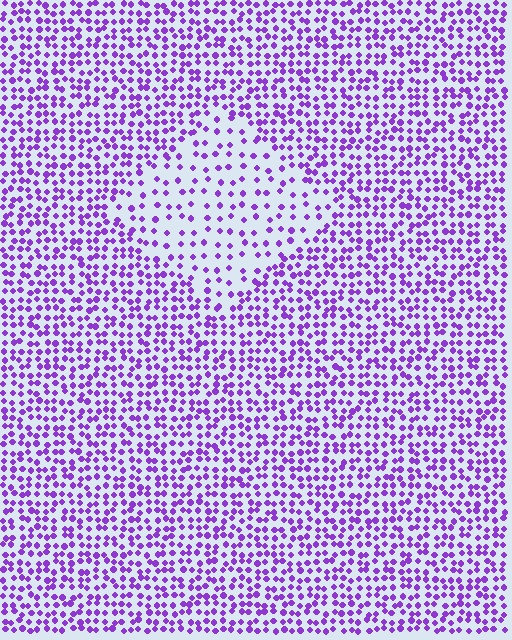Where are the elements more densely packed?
The elements are more densely packed outside the diamond boundary.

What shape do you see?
I see a diamond.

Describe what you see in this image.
The image contains small purple elements arranged at two different densities. A diamond-shaped region is visible where the elements are less densely packed than the surrounding area.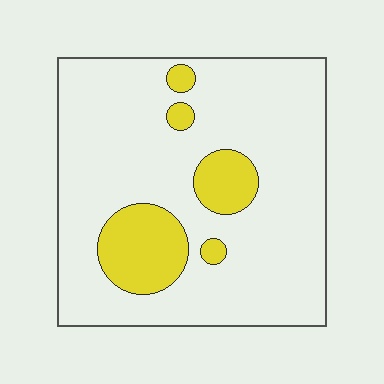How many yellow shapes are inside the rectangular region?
5.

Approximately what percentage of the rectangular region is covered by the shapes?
Approximately 15%.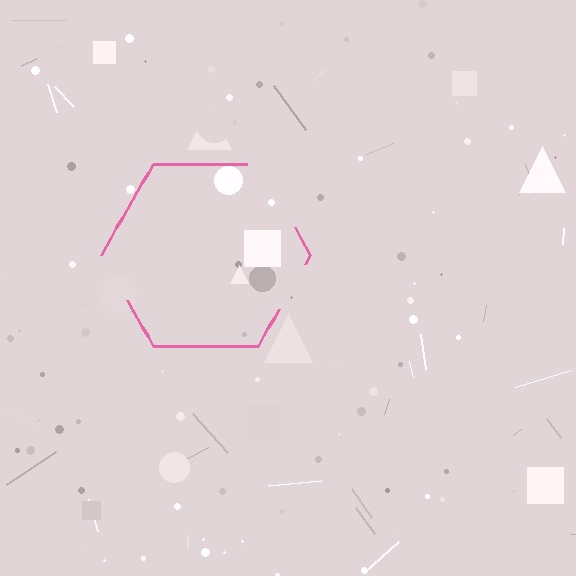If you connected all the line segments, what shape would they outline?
They would outline a hexagon.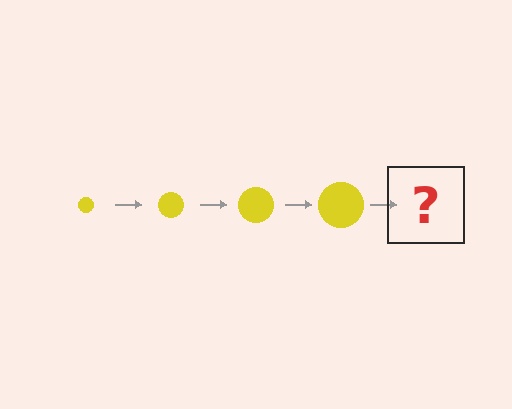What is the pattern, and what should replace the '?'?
The pattern is that the circle gets progressively larger each step. The '?' should be a yellow circle, larger than the previous one.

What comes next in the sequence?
The next element should be a yellow circle, larger than the previous one.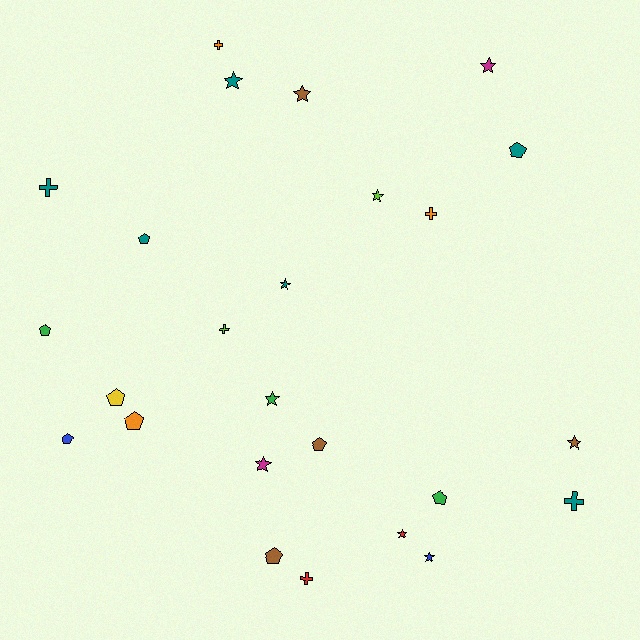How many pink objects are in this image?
There are no pink objects.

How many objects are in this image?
There are 25 objects.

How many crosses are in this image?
There are 6 crosses.